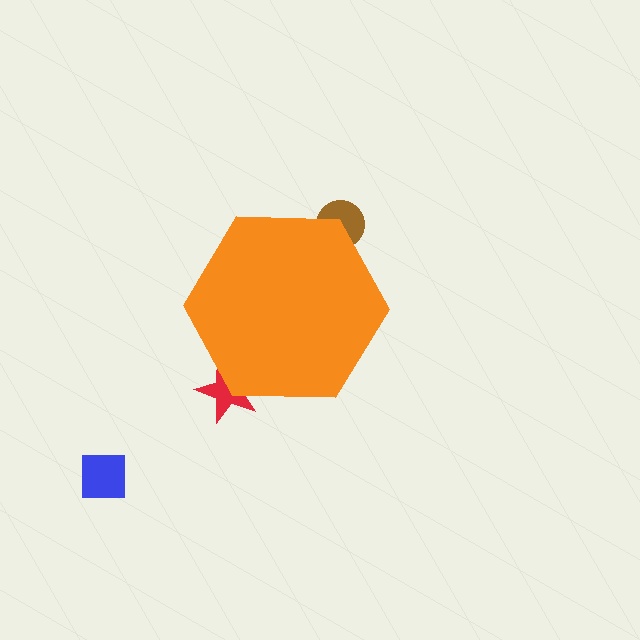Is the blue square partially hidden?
No, the blue square is fully visible.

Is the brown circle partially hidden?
Yes, the brown circle is partially hidden behind the orange hexagon.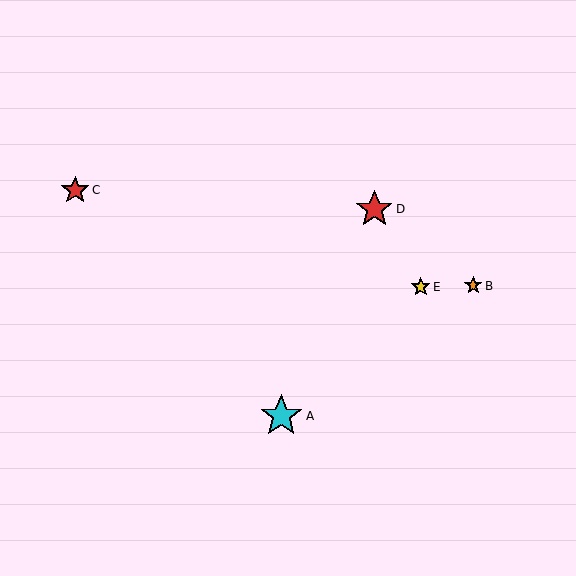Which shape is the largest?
The cyan star (labeled A) is the largest.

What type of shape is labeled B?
Shape B is an orange star.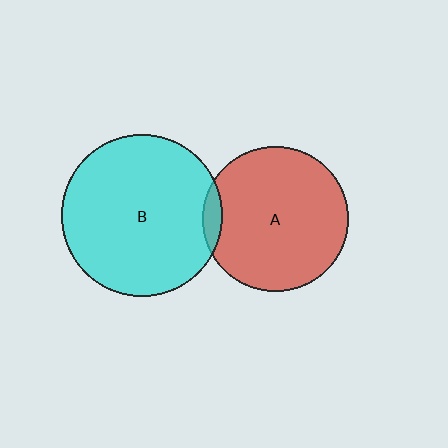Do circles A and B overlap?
Yes.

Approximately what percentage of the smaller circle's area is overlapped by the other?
Approximately 5%.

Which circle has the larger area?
Circle B (cyan).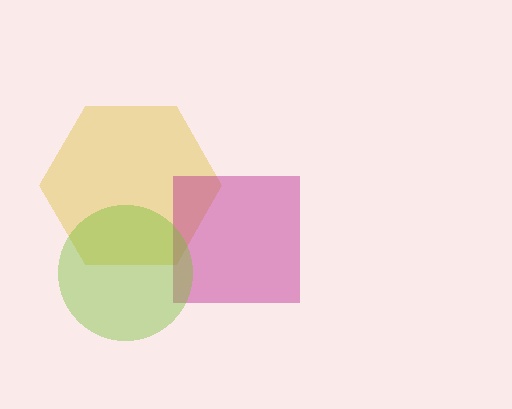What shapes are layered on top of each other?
The layered shapes are: a yellow hexagon, a magenta square, a lime circle.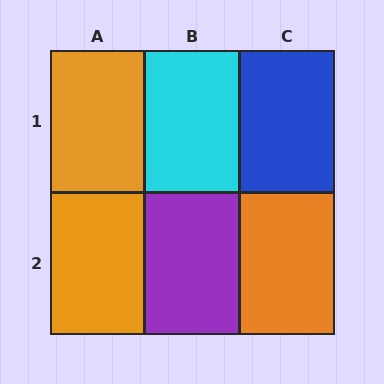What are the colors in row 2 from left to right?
Orange, purple, orange.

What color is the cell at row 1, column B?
Cyan.